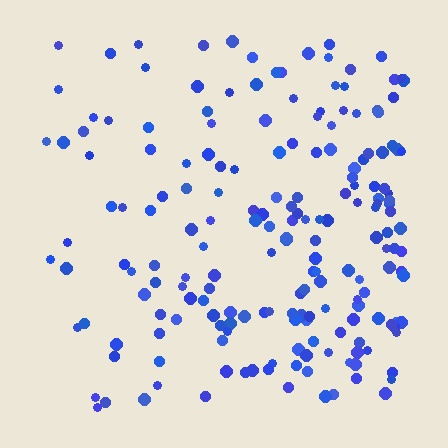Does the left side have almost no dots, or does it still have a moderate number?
Still a moderate number, just noticeably fewer than the right.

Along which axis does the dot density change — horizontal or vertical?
Horizontal.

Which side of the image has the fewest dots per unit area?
The left.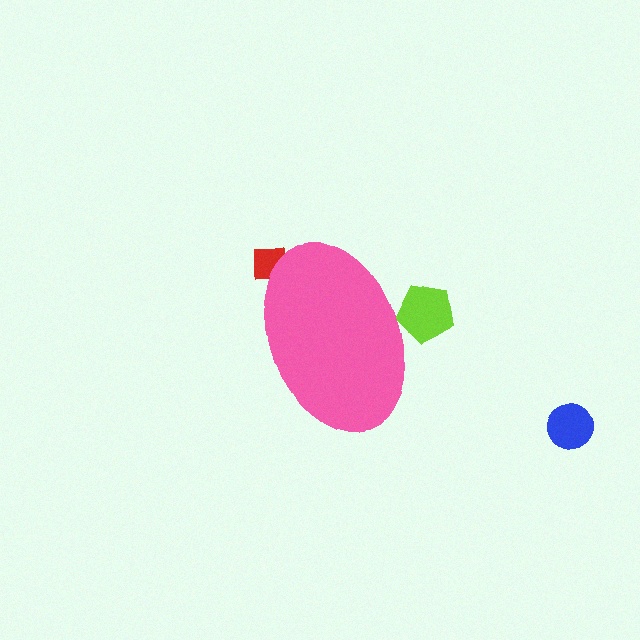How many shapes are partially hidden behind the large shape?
2 shapes are partially hidden.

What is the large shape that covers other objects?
A pink ellipse.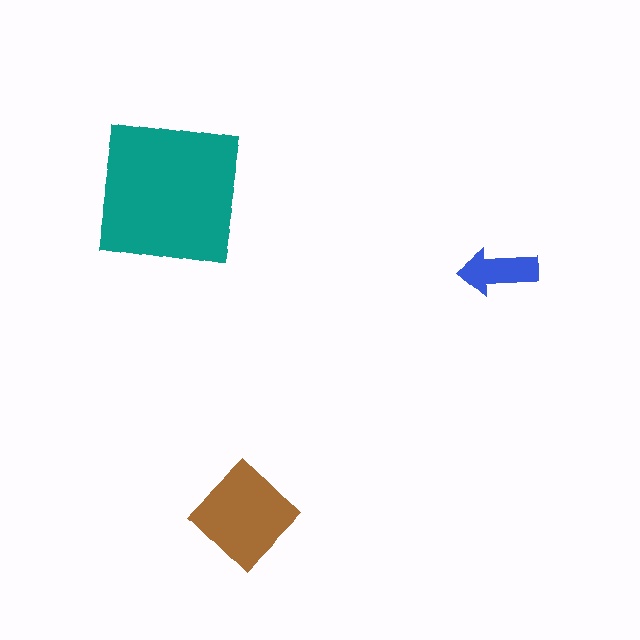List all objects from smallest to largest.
The blue arrow, the brown diamond, the teal square.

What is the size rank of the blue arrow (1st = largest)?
3rd.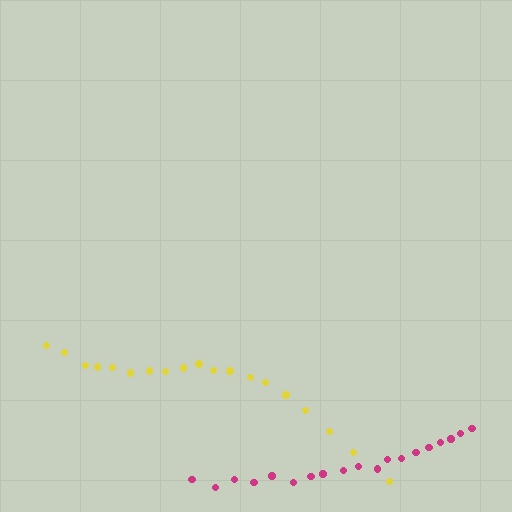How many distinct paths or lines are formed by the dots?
There are 2 distinct paths.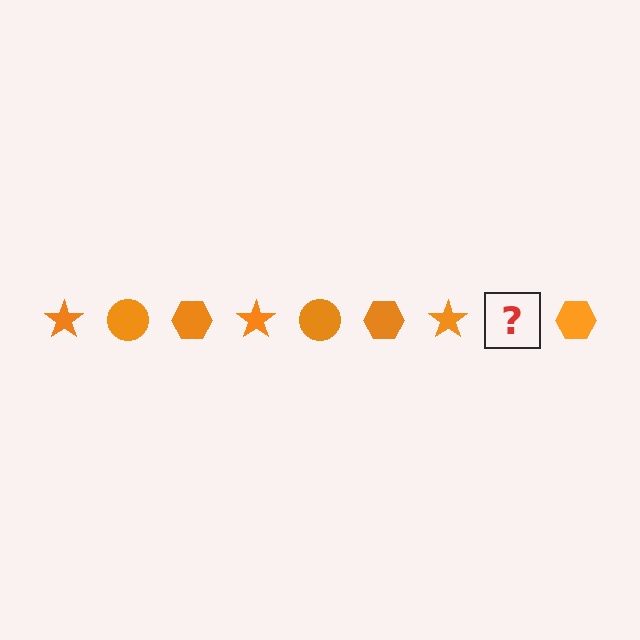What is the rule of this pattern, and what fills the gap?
The rule is that the pattern cycles through star, circle, hexagon shapes in orange. The gap should be filled with an orange circle.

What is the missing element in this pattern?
The missing element is an orange circle.